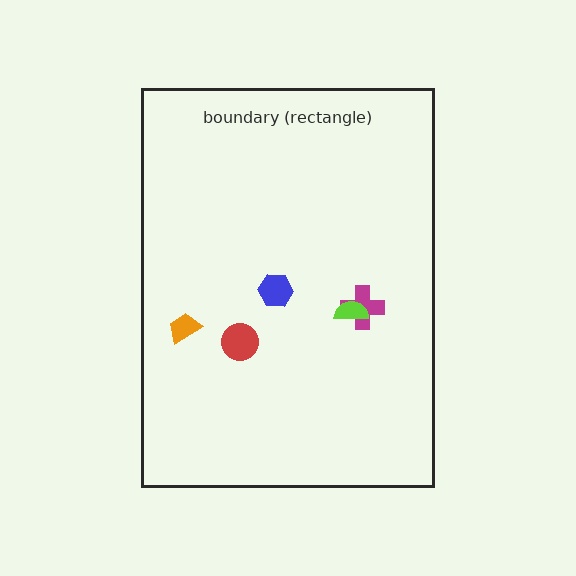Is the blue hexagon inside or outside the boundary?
Inside.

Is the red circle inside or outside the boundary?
Inside.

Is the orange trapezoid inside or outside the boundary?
Inside.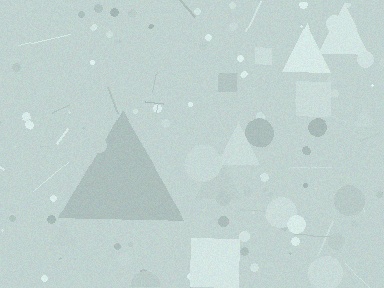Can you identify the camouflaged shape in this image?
The camouflaged shape is a triangle.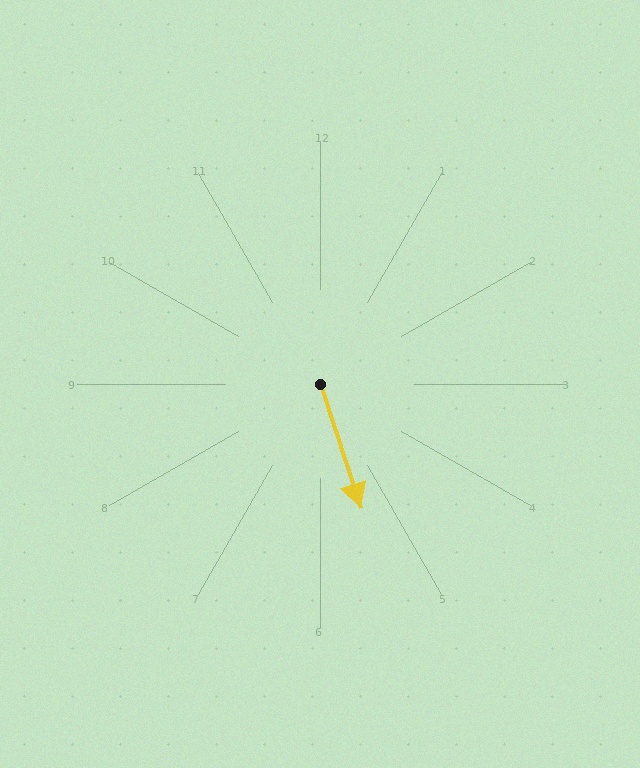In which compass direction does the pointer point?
South.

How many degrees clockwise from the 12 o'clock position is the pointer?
Approximately 162 degrees.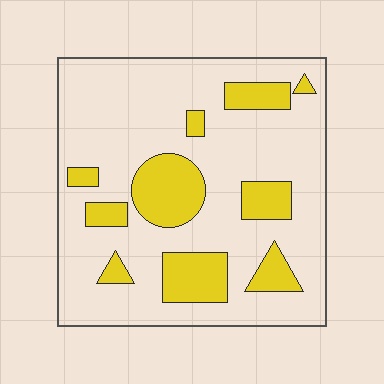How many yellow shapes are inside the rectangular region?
10.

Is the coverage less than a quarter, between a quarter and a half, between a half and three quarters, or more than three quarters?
Less than a quarter.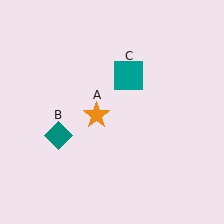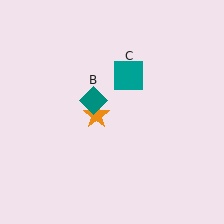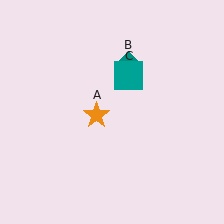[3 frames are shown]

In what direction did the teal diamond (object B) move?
The teal diamond (object B) moved up and to the right.